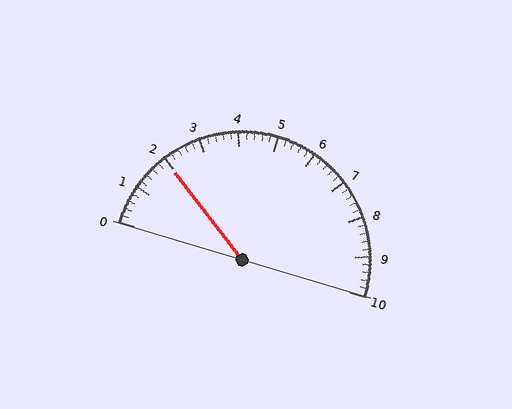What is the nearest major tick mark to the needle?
The nearest major tick mark is 2.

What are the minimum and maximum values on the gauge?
The gauge ranges from 0 to 10.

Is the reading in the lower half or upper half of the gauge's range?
The reading is in the lower half of the range (0 to 10).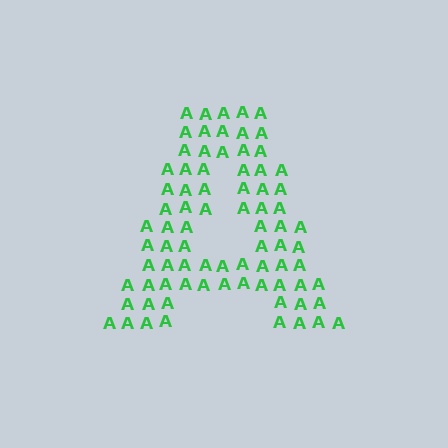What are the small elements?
The small elements are letter A's.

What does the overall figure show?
The overall figure shows the letter A.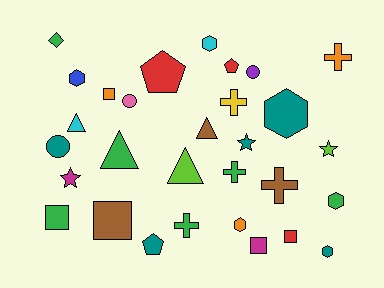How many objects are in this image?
There are 30 objects.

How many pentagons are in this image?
There are 3 pentagons.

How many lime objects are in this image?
There are 2 lime objects.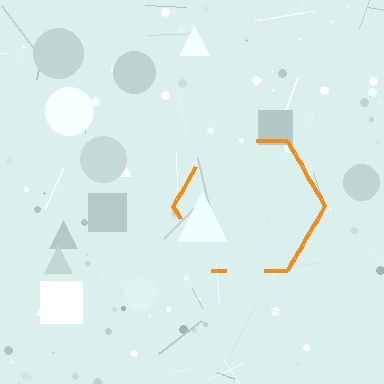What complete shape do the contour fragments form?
The contour fragments form a hexagon.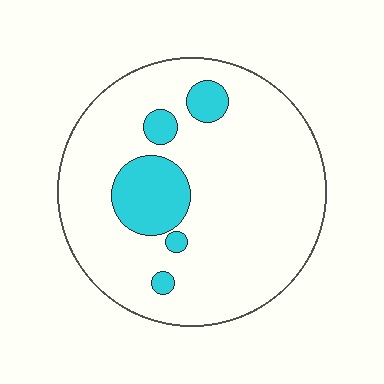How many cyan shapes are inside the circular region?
5.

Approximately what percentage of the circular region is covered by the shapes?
Approximately 15%.